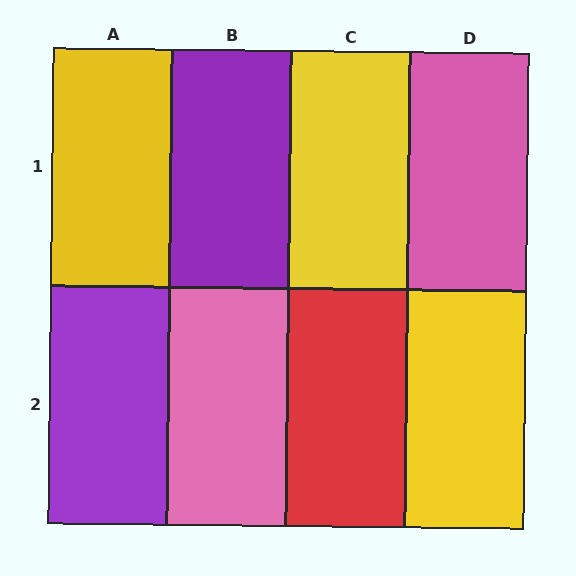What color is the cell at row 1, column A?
Yellow.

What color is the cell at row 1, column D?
Pink.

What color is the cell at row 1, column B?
Purple.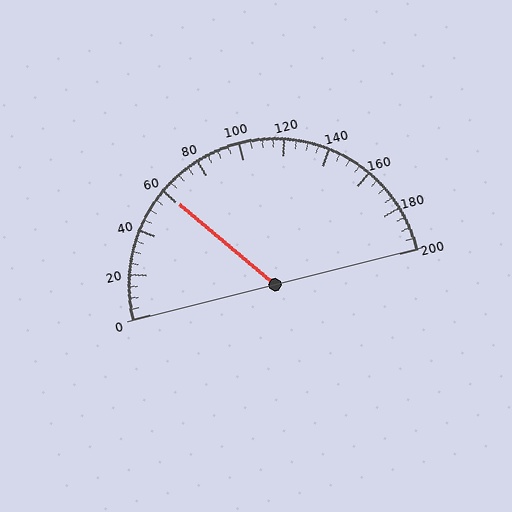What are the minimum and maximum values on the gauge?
The gauge ranges from 0 to 200.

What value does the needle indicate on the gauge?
The needle indicates approximately 60.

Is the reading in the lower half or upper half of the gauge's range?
The reading is in the lower half of the range (0 to 200).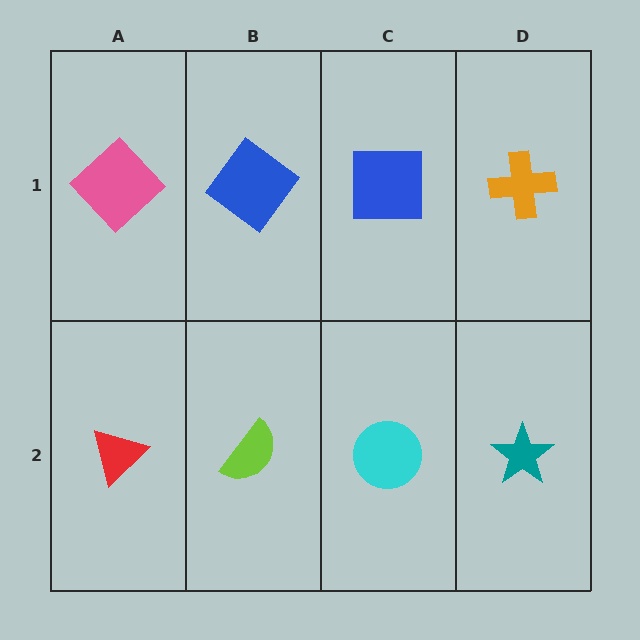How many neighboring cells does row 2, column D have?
2.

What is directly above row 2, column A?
A pink diamond.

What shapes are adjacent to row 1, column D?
A teal star (row 2, column D), a blue square (row 1, column C).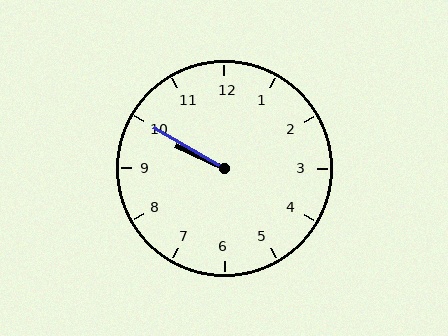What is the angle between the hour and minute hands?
Approximately 5 degrees.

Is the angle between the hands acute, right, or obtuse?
It is acute.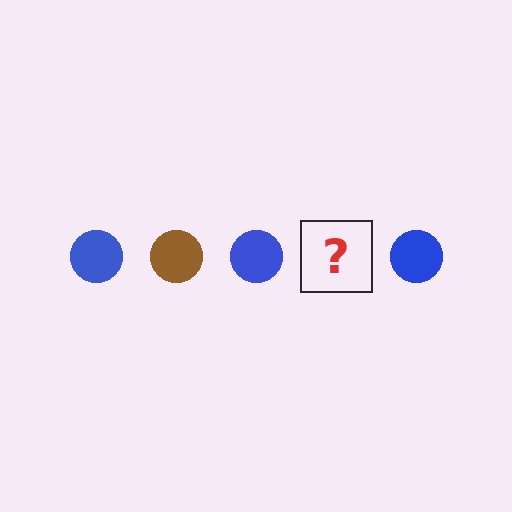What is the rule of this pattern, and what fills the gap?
The rule is that the pattern cycles through blue, brown circles. The gap should be filled with a brown circle.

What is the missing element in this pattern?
The missing element is a brown circle.